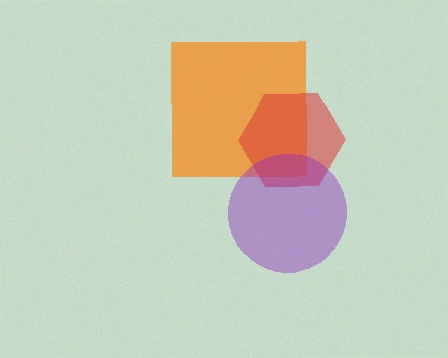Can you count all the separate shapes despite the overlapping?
Yes, there are 3 separate shapes.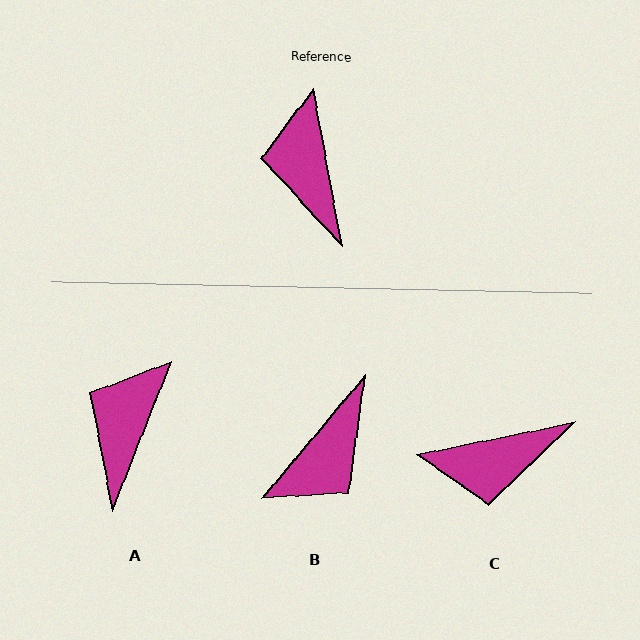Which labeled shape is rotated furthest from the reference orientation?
B, about 130 degrees away.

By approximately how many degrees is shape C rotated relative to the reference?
Approximately 91 degrees counter-clockwise.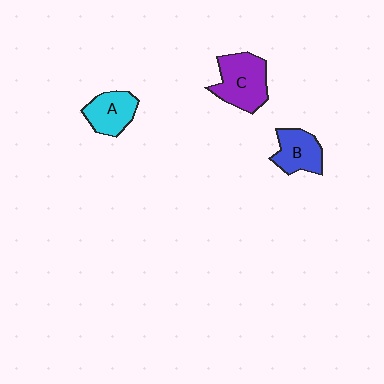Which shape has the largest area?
Shape C (purple).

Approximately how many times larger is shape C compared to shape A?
Approximately 1.4 times.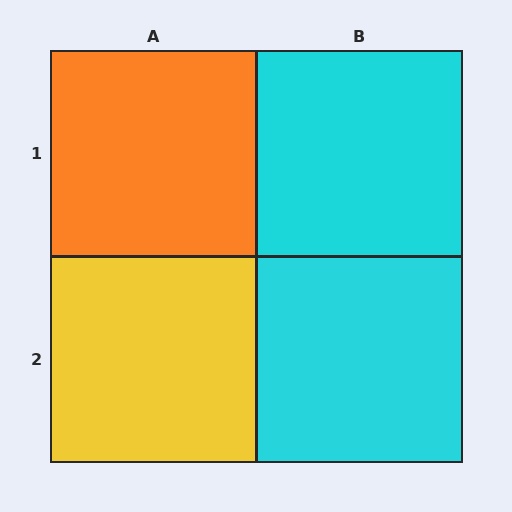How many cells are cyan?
2 cells are cyan.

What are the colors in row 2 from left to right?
Yellow, cyan.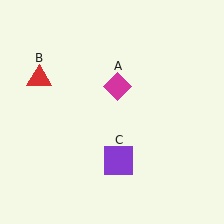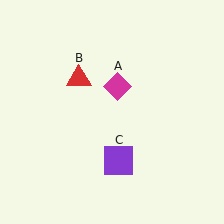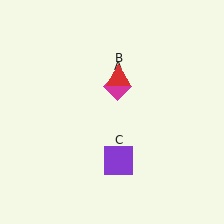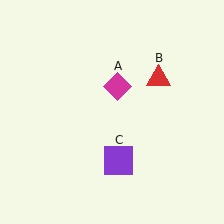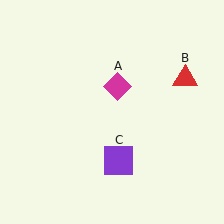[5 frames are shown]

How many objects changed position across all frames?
1 object changed position: red triangle (object B).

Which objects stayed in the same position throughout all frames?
Magenta diamond (object A) and purple square (object C) remained stationary.